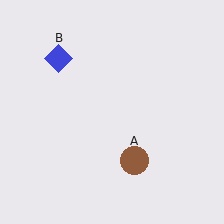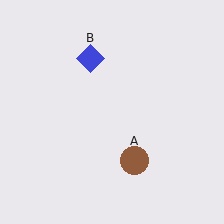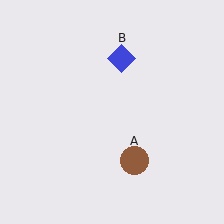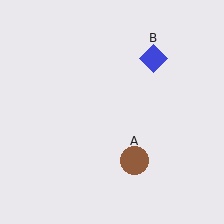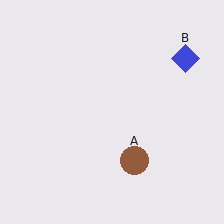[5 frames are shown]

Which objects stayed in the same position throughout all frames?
Brown circle (object A) remained stationary.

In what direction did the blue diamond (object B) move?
The blue diamond (object B) moved right.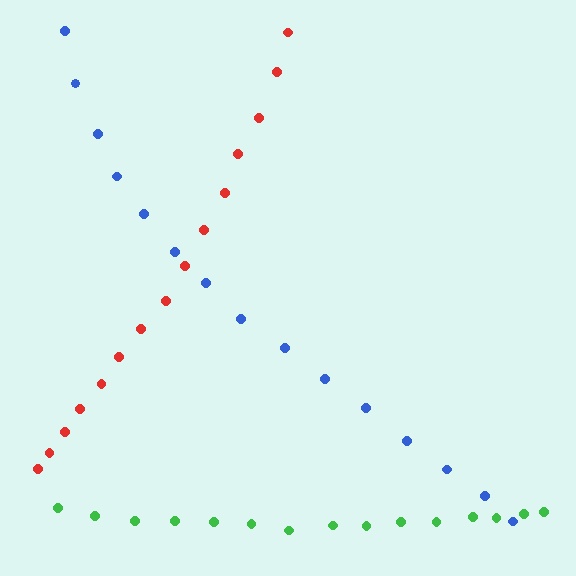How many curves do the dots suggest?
There are 3 distinct paths.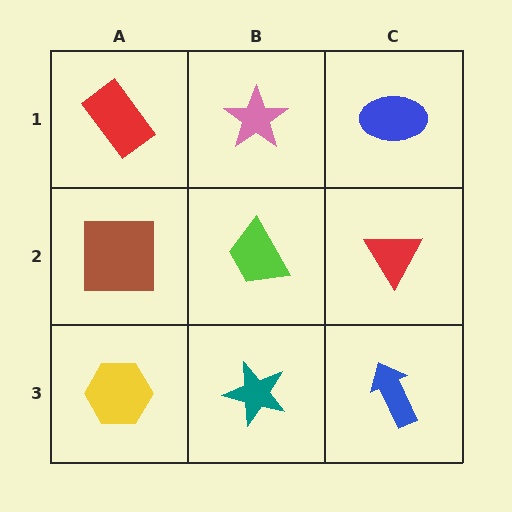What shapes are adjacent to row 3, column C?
A red triangle (row 2, column C), a teal star (row 3, column B).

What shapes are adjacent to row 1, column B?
A lime trapezoid (row 2, column B), a red rectangle (row 1, column A), a blue ellipse (row 1, column C).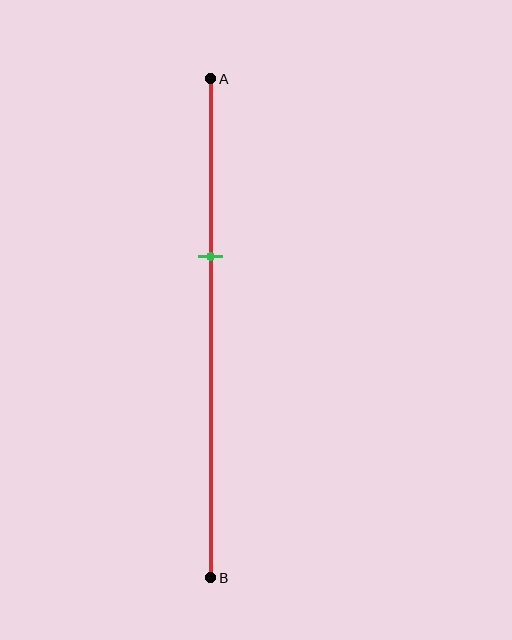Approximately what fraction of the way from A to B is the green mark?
The green mark is approximately 35% of the way from A to B.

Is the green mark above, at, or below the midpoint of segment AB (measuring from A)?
The green mark is above the midpoint of segment AB.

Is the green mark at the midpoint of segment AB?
No, the mark is at about 35% from A, not at the 50% midpoint.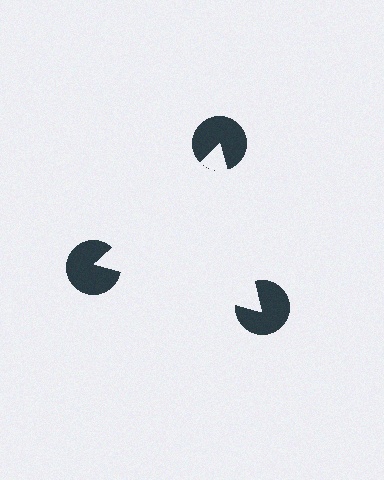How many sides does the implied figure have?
3 sides.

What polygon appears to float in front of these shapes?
An illusory triangle — its edges are inferred from the aligned wedge cuts in the pac-man discs, not physically drawn.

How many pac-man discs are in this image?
There are 3 — one at each vertex of the illusory triangle.